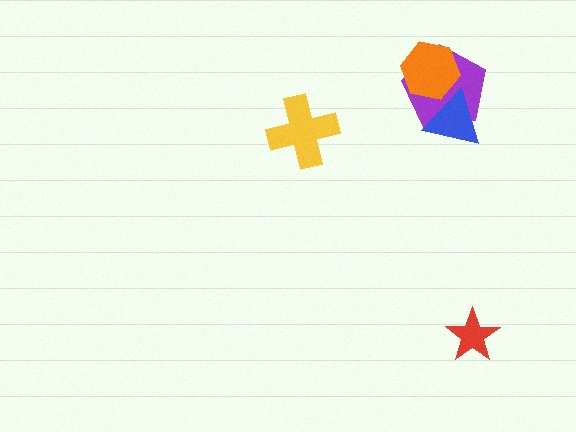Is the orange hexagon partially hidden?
Yes, it is partially covered by another shape.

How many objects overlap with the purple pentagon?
2 objects overlap with the purple pentagon.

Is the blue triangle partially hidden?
No, no other shape covers it.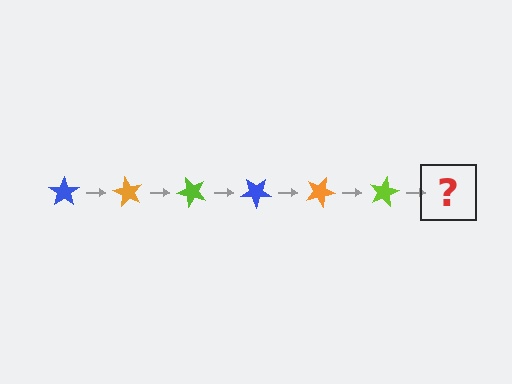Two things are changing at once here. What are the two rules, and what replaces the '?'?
The two rules are that it rotates 60 degrees each step and the color cycles through blue, orange, and lime. The '?' should be a blue star, rotated 360 degrees from the start.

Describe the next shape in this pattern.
It should be a blue star, rotated 360 degrees from the start.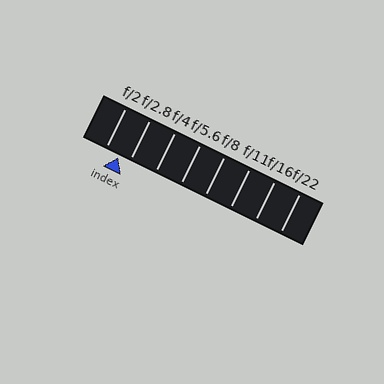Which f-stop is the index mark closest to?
The index mark is closest to f/2.8.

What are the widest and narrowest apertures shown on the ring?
The widest aperture shown is f/2 and the narrowest is f/22.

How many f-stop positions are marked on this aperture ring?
There are 8 f-stop positions marked.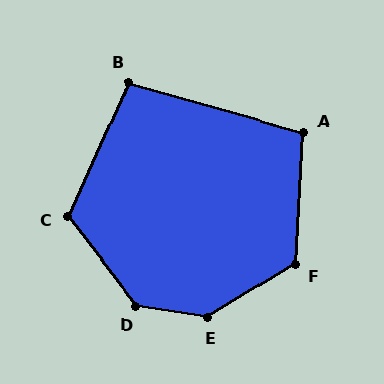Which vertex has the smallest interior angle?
B, at approximately 98 degrees.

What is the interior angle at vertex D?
Approximately 137 degrees (obtuse).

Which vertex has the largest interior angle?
E, at approximately 139 degrees.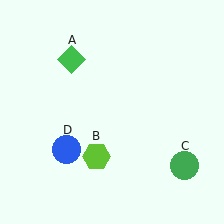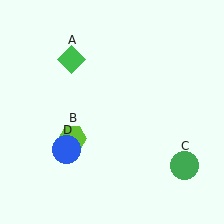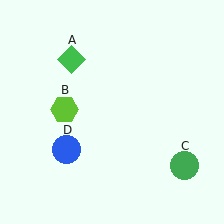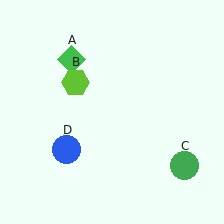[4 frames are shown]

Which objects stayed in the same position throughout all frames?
Green diamond (object A) and green circle (object C) and blue circle (object D) remained stationary.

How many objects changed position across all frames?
1 object changed position: lime hexagon (object B).